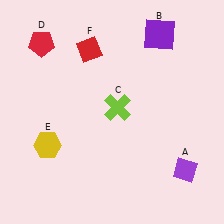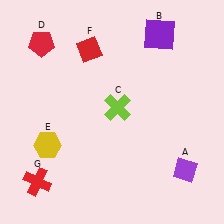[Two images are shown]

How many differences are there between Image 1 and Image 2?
There is 1 difference between the two images.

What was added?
A red cross (G) was added in Image 2.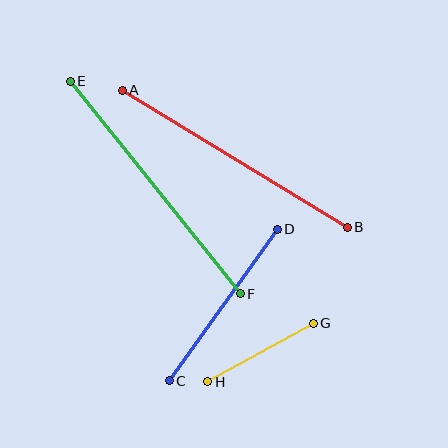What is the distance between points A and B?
The distance is approximately 263 pixels.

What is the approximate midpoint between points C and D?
The midpoint is at approximately (223, 305) pixels.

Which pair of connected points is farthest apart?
Points E and F are farthest apart.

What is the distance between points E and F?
The distance is approximately 273 pixels.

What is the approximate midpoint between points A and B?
The midpoint is at approximately (235, 159) pixels.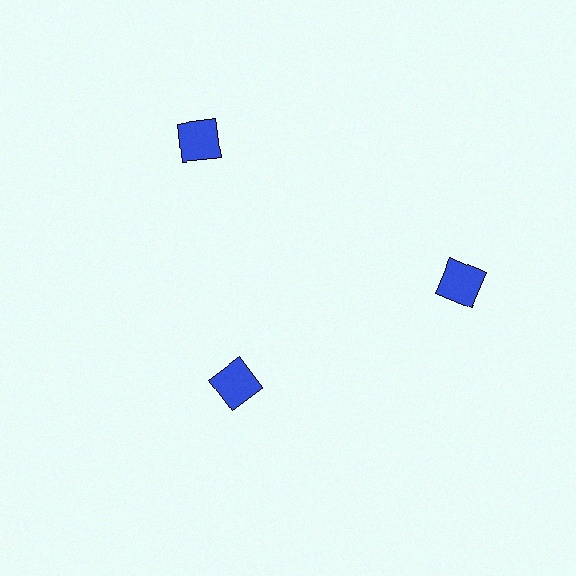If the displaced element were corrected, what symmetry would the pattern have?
It would have 3-fold rotational symmetry — the pattern would map onto itself every 120 degrees.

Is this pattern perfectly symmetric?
No. The 3 blue squares are arranged in a ring, but one element near the 7 o'clock position is pulled inward toward the center, breaking the 3-fold rotational symmetry.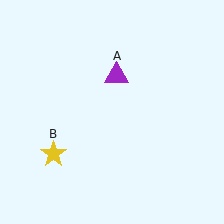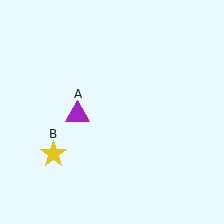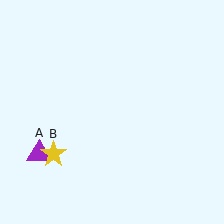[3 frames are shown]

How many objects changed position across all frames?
1 object changed position: purple triangle (object A).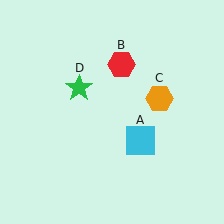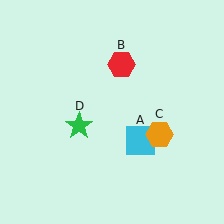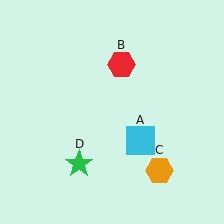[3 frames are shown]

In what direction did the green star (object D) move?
The green star (object D) moved down.